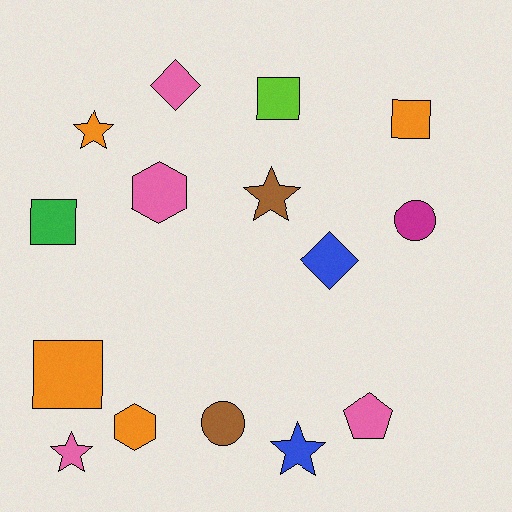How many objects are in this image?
There are 15 objects.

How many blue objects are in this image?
There are 2 blue objects.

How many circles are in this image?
There are 2 circles.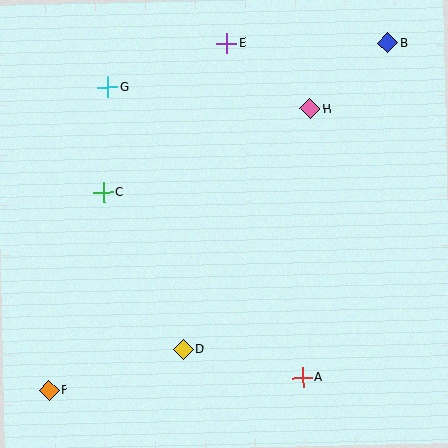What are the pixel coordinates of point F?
Point F is at (49, 390).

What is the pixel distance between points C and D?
The distance between C and D is 176 pixels.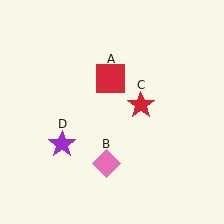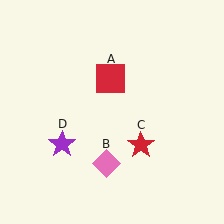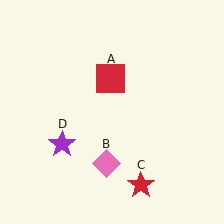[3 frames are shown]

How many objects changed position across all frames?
1 object changed position: red star (object C).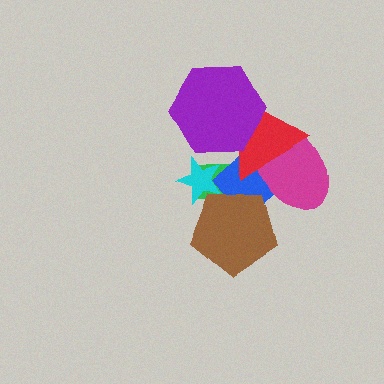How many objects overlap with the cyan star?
3 objects overlap with the cyan star.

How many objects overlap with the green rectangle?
4 objects overlap with the green rectangle.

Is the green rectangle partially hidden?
Yes, it is partially covered by another shape.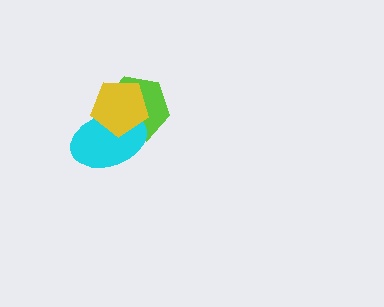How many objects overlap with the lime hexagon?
2 objects overlap with the lime hexagon.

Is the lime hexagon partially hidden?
Yes, it is partially covered by another shape.